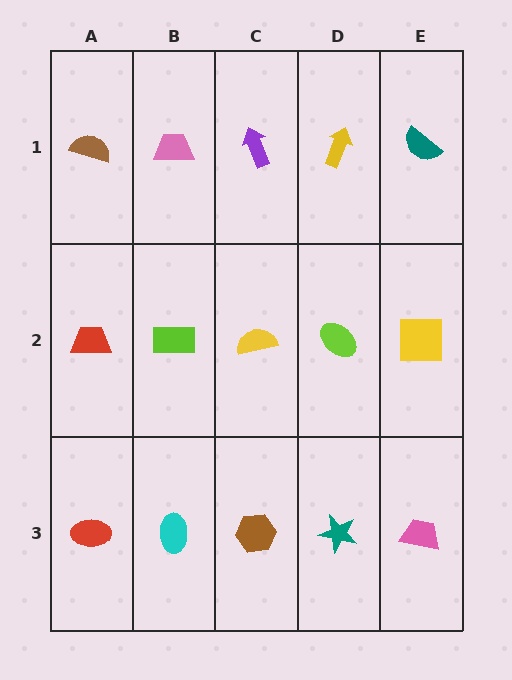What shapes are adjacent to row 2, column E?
A teal semicircle (row 1, column E), a pink trapezoid (row 3, column E), a lime ellipse (row 2, column D).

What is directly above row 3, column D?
A lime ellipse.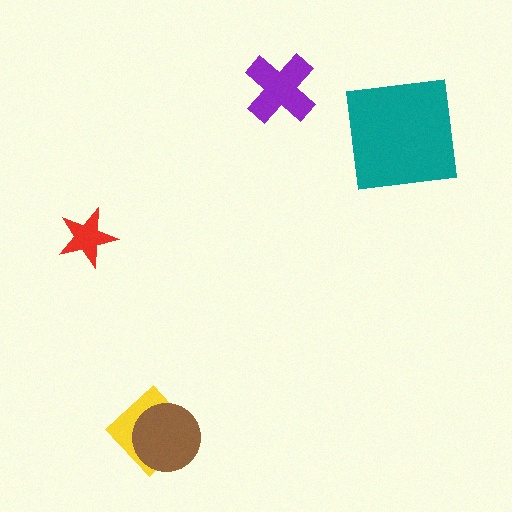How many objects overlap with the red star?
0 objects overlap with the red star.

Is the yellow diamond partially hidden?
Yes, it is partially covered by another shape.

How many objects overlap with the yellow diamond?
1 object overlaps with the yellow diamond.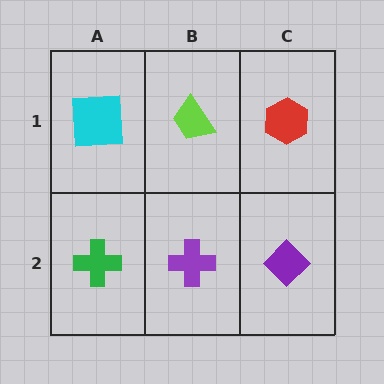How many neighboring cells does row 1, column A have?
2.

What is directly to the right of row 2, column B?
A purple diamond.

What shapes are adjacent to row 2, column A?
A cyan square (row 1, column A), a purple cross (row 2, column B).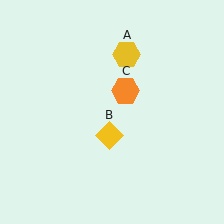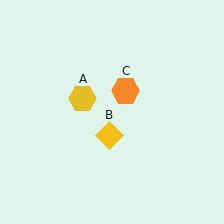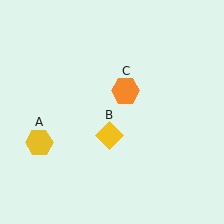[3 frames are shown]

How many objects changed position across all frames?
1 object changed position: yellow hexagon (object A).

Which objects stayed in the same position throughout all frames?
Yellow diamond (object B) and orange hexagon (object C) remained stationary.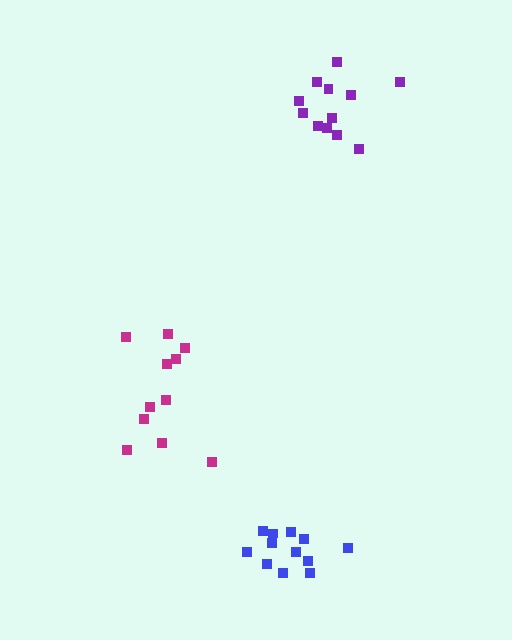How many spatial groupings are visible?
There are 3 spatial groupings.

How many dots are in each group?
Group 1: 11 dots, Group 2: 12 dots, Group 3: 12 dots (35 total).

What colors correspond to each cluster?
The clusters are colored: magenta, purple, blue.